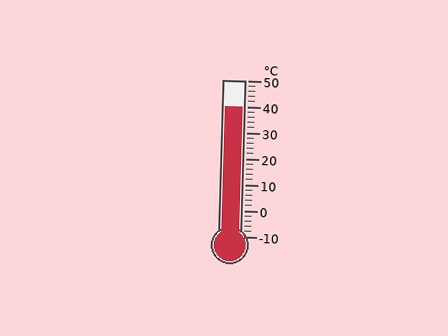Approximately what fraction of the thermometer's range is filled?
The thermometer is filled to approximately 85% of its range.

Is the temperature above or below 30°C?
The temperature is above 30°C.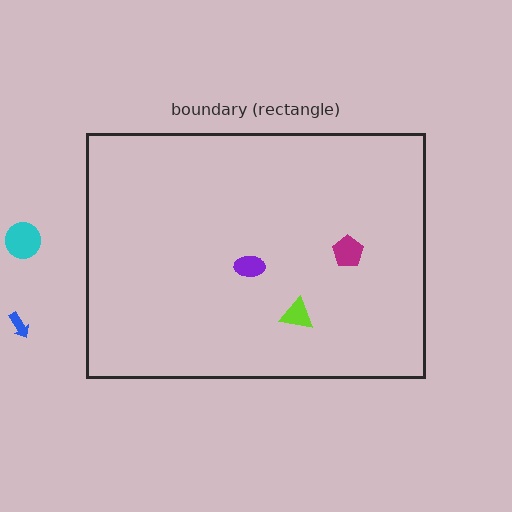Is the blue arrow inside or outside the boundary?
Outside.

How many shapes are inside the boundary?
3 inside, 2 outside.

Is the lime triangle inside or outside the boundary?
Inside.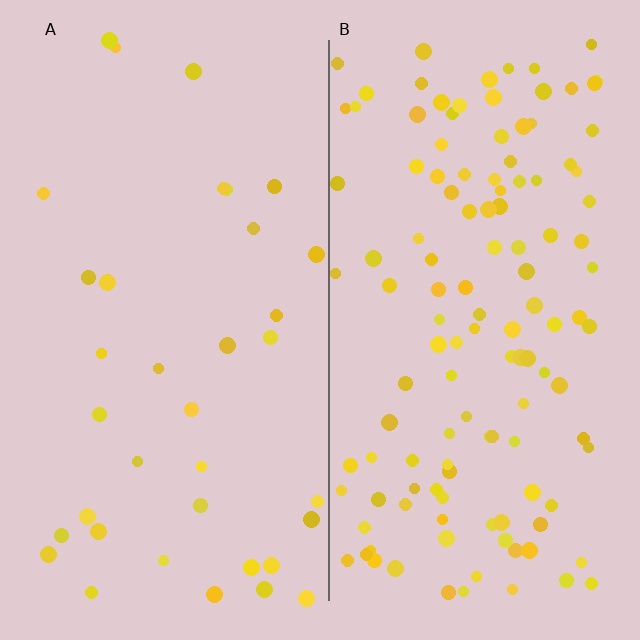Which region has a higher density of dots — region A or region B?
B (the right).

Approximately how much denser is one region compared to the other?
Approximately 3.5× — region B over region A.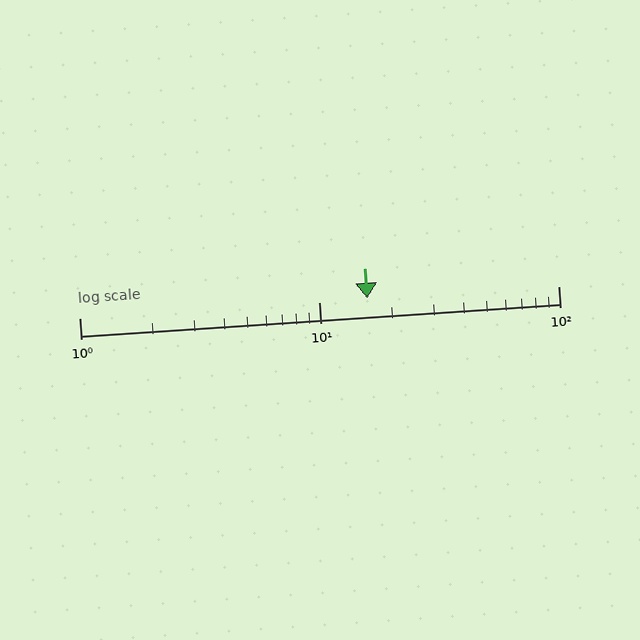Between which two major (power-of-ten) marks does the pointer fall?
The pointer is between 10 and 100.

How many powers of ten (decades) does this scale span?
The scale spans 2 decades, from 1 to 100.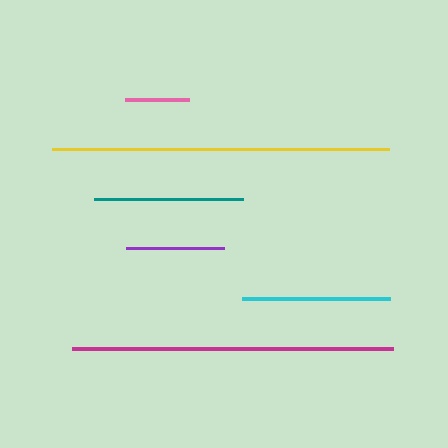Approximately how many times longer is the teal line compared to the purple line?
The teal line is approximately 1.5 times the length of the purple line.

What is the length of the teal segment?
The teal segment is approximately 148 pixels long.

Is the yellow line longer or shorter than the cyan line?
The yellow line is longer than the cyan line.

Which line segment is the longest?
The yellow line is the longest at approximately 337 pixels.